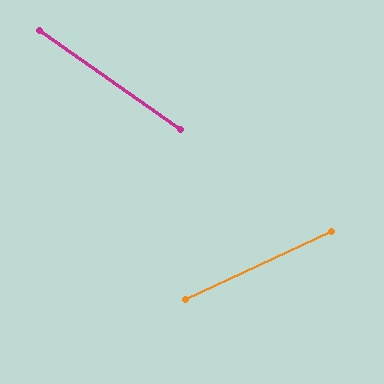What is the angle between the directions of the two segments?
Approximately 60 degrees.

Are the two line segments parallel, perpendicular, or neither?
Neither parallel nor perpendicular — they differ by about 60°.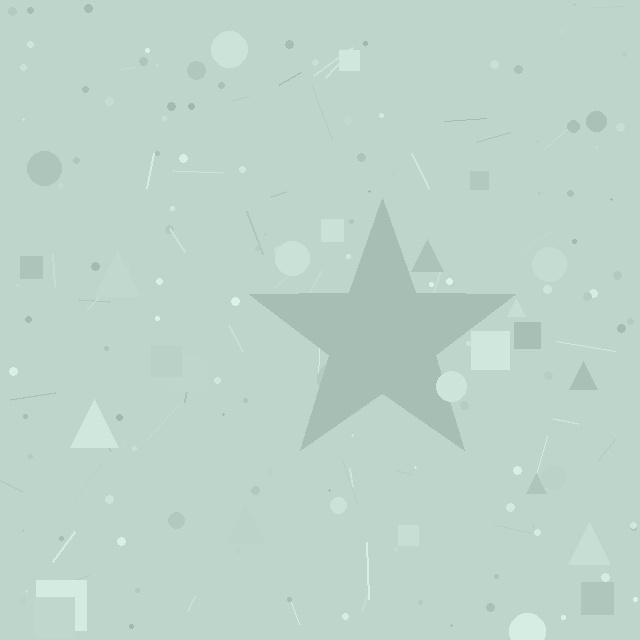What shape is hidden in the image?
A star is hidden in the image.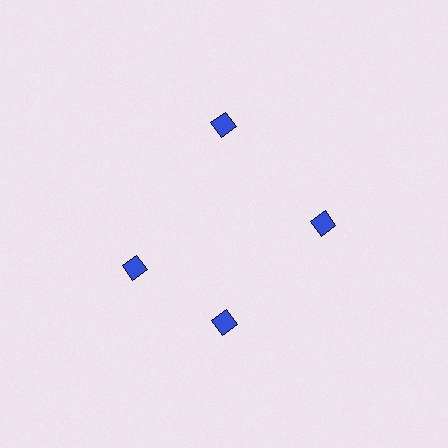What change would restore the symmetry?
The symmetry would be restored by rotating it back into even spacing with its neighbors so that all 4 squares sit at equal angles and equal distance from the center.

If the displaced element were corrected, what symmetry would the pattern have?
It would have 4-fold rotational symmetry — the pattern would map onto itself every 90 degrees.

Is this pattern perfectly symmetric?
No. The 4 blue squares are arranged in a ring, but one element near the 9 o'clock position is rotated out of alignment along the ring, breaking the 4-fold rotational symmetry.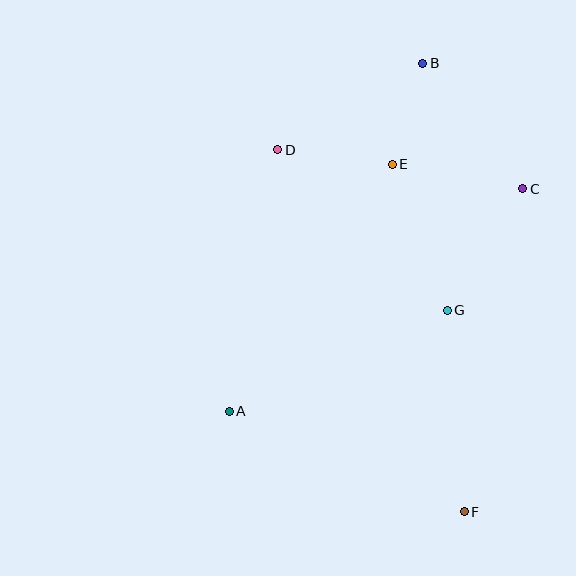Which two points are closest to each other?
Points B and E are closest to each other.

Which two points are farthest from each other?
Points B and F are farthest from each other.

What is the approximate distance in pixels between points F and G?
The distance between F and G is approximately 202 pixels.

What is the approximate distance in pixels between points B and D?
The distance between B and D is approximately 169 pixels.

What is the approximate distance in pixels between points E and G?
The distance between E and G is approximately 156 pixels.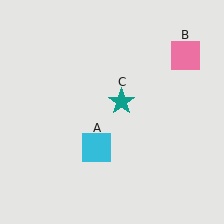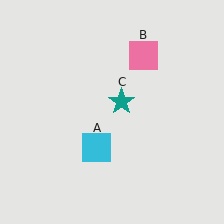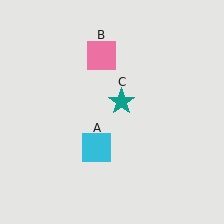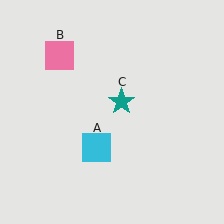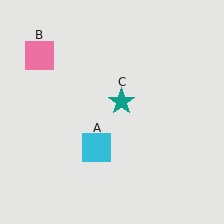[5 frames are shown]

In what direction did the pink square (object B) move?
The pink square (object B) moved left.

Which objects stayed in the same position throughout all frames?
Cyan square (object A) and teal star (object C) remained stationary.